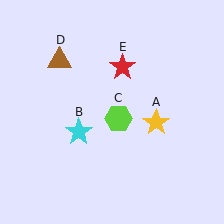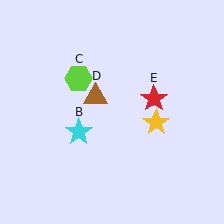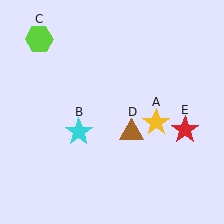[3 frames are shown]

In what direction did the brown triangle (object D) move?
The brown triangle (object D) moved down and to the right.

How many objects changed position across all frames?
3 objects changed position: lime hexagon (object C), brown triangle (object D), red star (object E).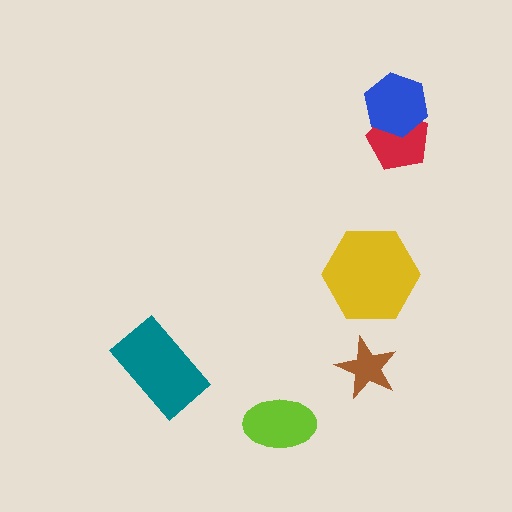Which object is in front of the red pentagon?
The blue hexagon is in front of the red pentagon.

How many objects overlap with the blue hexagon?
1 object overlaps with the blue hexagon.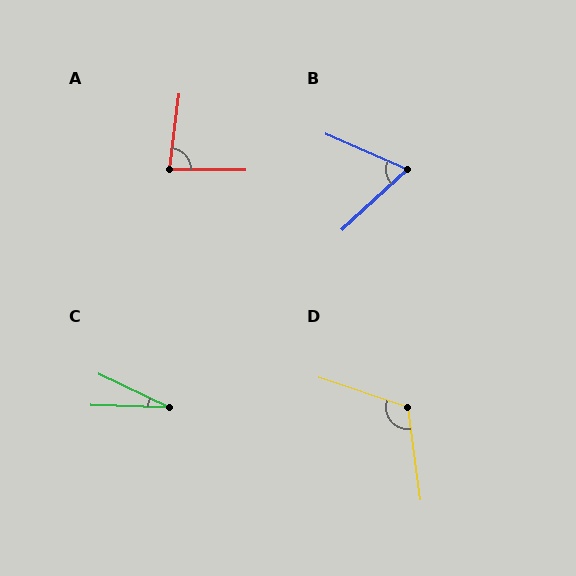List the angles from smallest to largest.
C (24°), B (66°), A (83°), D (116°).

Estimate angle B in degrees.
Approximately 66 degrees.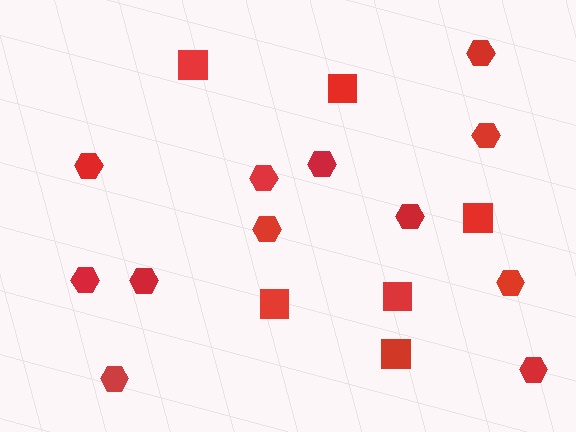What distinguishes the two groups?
There are 2 groups: one group of hexagons (12) and one group of squares (6).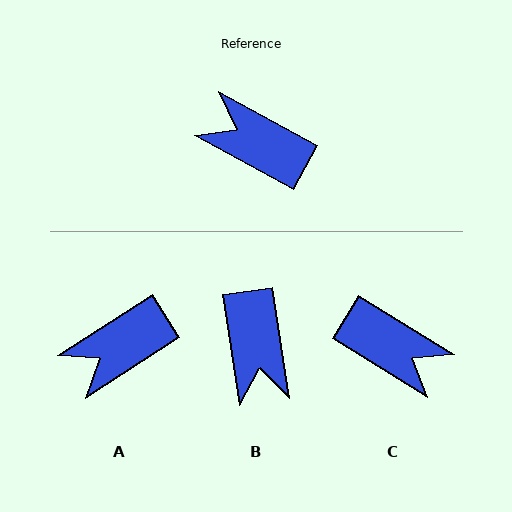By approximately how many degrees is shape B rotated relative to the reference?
Approximately 127 degrees counter-clockwise.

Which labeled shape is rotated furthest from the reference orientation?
C, about 177 degrees away.